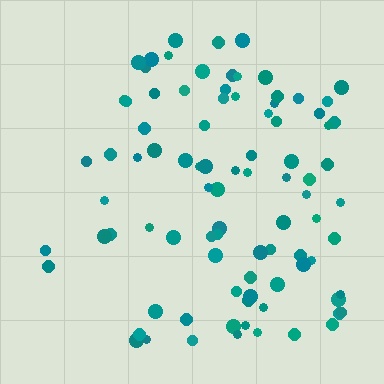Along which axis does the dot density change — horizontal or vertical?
Horizontal.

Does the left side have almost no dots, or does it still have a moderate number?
Still a moderate number, just noticeably fewer than the right.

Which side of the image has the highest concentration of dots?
The right.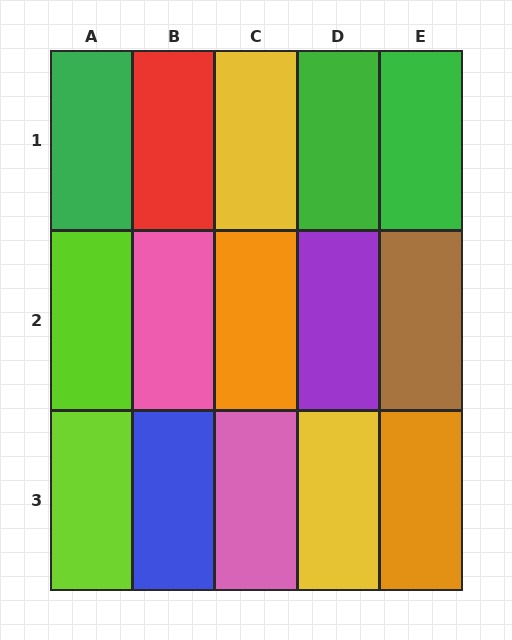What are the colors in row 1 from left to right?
Green, red, yellow, green, green.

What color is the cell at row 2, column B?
Pink.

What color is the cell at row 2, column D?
Purple.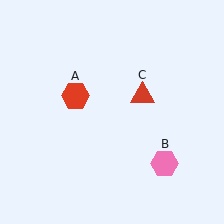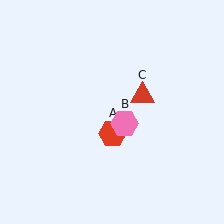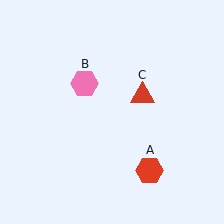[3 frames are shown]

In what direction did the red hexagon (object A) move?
The red hexagon (object A) moved down and to the right.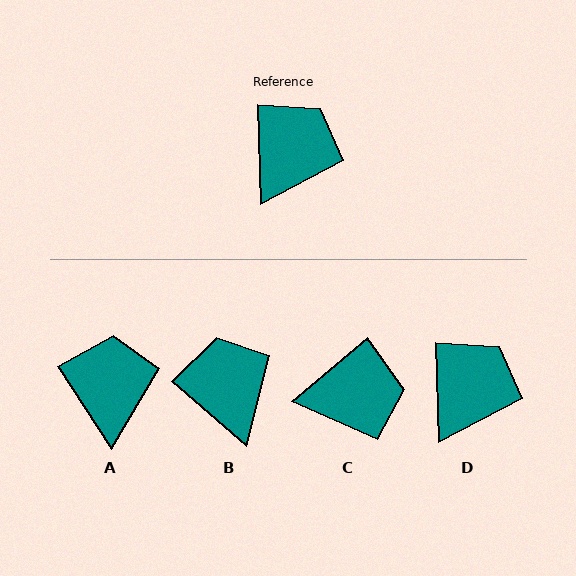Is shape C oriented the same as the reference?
No, it is off by about 51 degrees.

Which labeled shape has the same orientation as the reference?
D.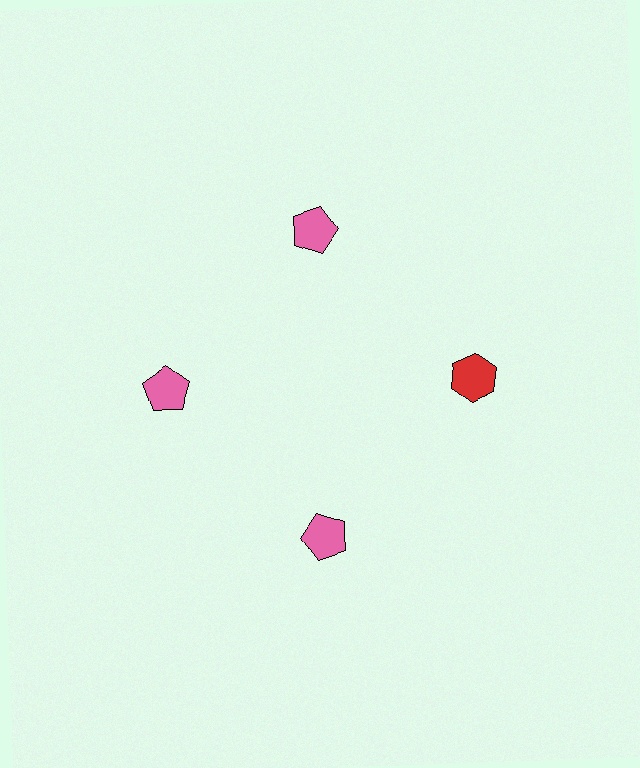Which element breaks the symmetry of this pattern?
The red hexagon at roughly the 3 o'clock position breaks the symmetry. All other shapes are pink pentagons.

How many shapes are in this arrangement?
There are 4 shapes arranged in a ring pattern.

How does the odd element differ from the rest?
It differs in both color (red instead of pink) and shape (hexagon instead of pentagon).